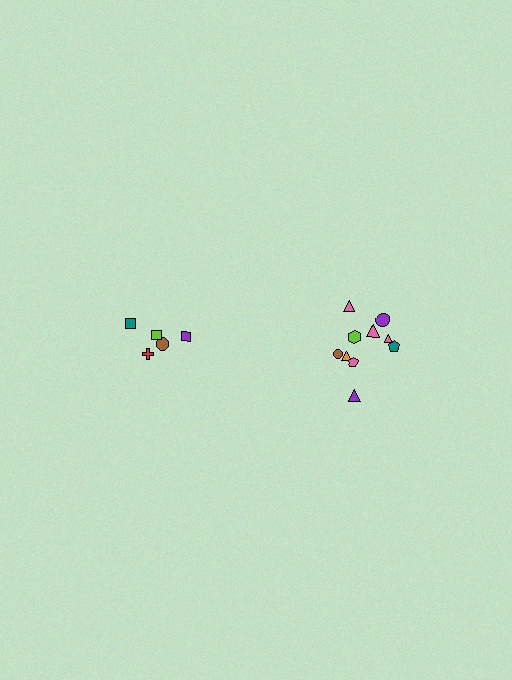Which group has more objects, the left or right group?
The right group.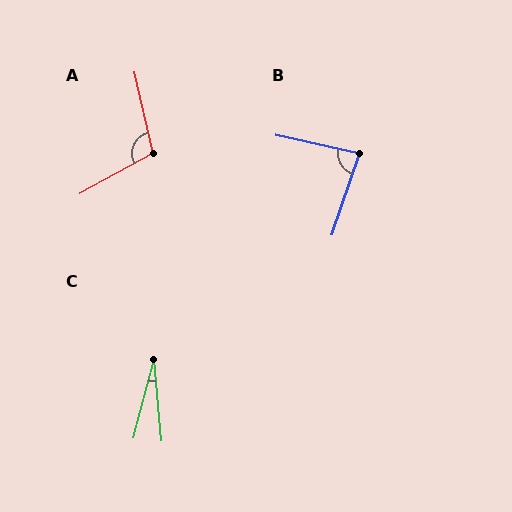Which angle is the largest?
A, at approximately 107 degrees.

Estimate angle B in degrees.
Approximately 84 degrees.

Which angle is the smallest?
C, at approximately 20 degrees.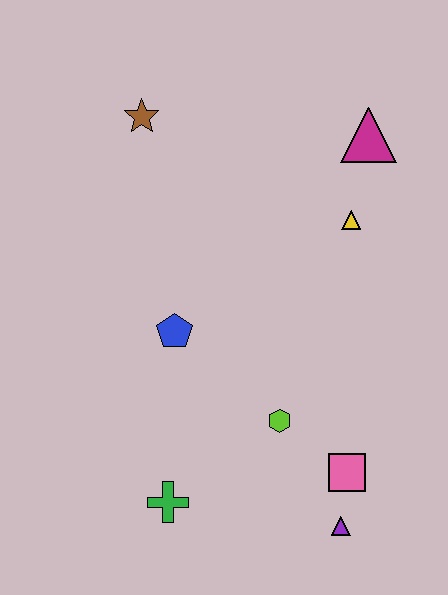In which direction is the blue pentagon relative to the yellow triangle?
The blue pentagon is to the left of the yellow triangle.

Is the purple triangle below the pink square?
Yes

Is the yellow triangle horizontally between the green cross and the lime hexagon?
No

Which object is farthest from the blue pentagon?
The magenta triangle is farthest from the blue pentagon.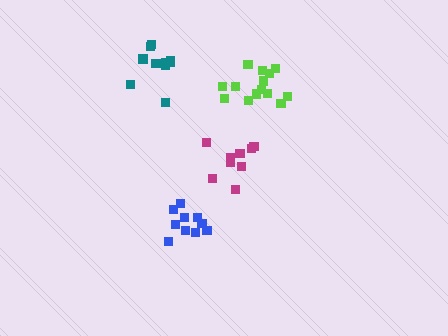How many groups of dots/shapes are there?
There are 4 groups.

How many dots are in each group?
Group 1: 14 dots, Group 2: 10 dots, Group 3: 10 dots, Group 4: 9 dots (43 total).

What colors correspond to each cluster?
The clusters are colored: lime, blue, teal, magenta.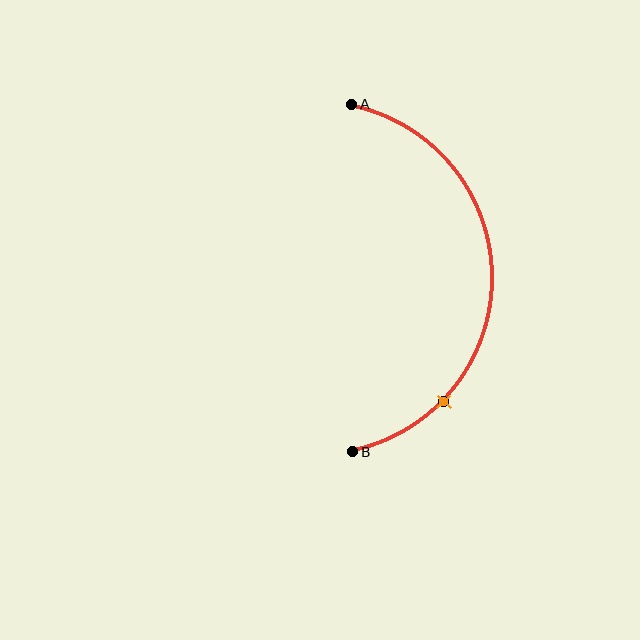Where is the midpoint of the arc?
The arc midpoint is the point on the curve farthest from the straight line joining A and B. It sits to the right of that line.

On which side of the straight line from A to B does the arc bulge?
The arc bulges to the right of the straight line connecting A and B.